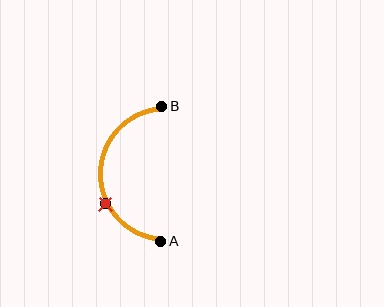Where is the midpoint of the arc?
The arc midpoint is the point on the curve farthest from the straight line joining A and B. It sits to the left of that line.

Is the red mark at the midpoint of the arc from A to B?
No. The red mark lies on the arc but is closer to endpoint A. The arc midpoint would be at the point on the curve equidistant along the arc from both A and B.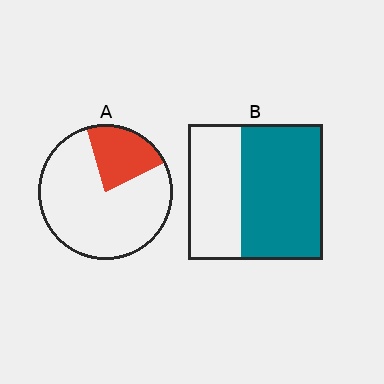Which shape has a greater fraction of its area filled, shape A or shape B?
Shape B.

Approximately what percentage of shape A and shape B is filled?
A is approximately 25% and B is approximately 60%.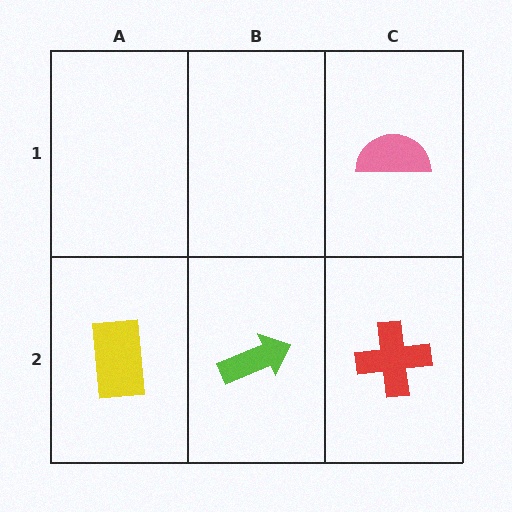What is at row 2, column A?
A yellow rectangle.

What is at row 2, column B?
A lime arrow.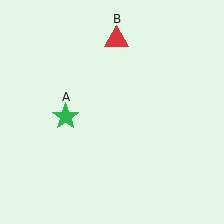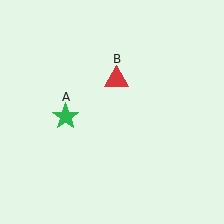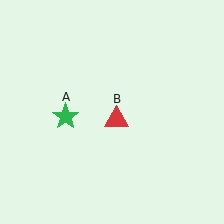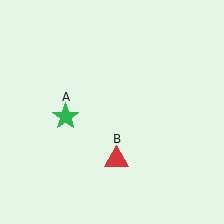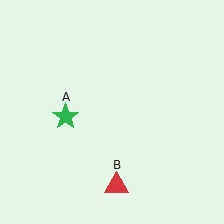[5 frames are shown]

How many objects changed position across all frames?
1 object changed position: red triangle (object B).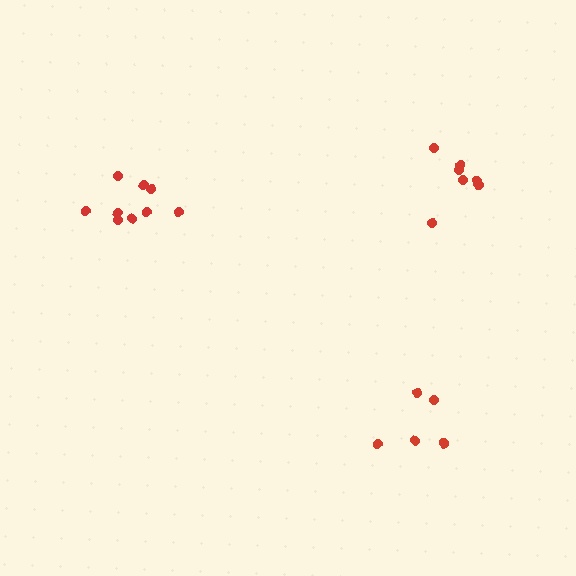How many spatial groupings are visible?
There are 3 spatial groupings.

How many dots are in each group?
Group 1: 5 dots, Group 2: 7 dots, Group 3: 9 dots (21 total).